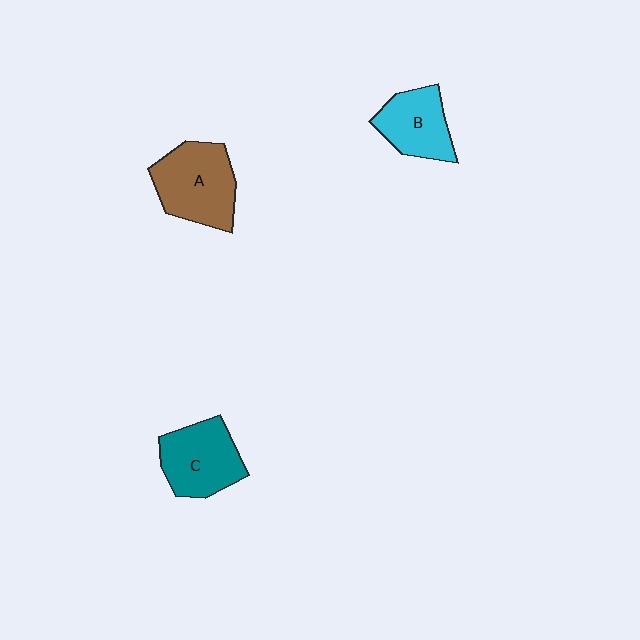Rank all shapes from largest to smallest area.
From largest to smallest: A (brown), C (teal), B (cyan).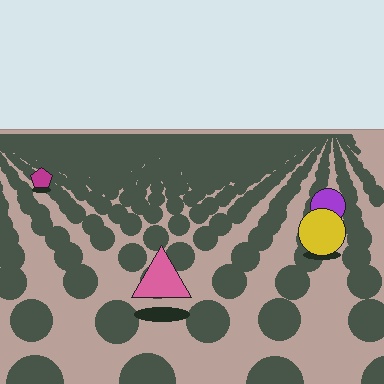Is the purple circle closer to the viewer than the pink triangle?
No. The pink triangle is closer — you can tell from the texture gradient: the ground texture is coarser near it.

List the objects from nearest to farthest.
From nearest to farthest: the pink triangle, the yellow circle, the purple circle, the magenta pentagon.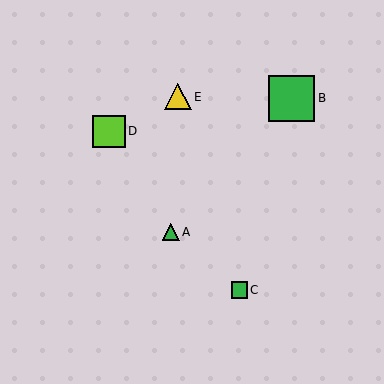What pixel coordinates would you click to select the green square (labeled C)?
Click at (239, 290) to select the green square C.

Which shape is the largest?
The green square (labeled B) is the largest.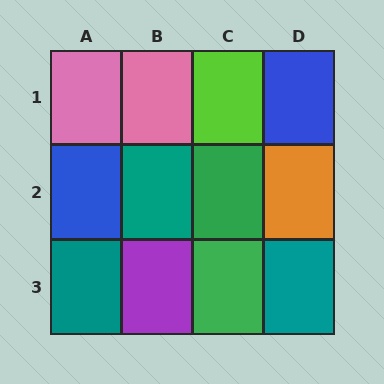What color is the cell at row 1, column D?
Blue.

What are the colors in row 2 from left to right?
Blue, teal, green, orange.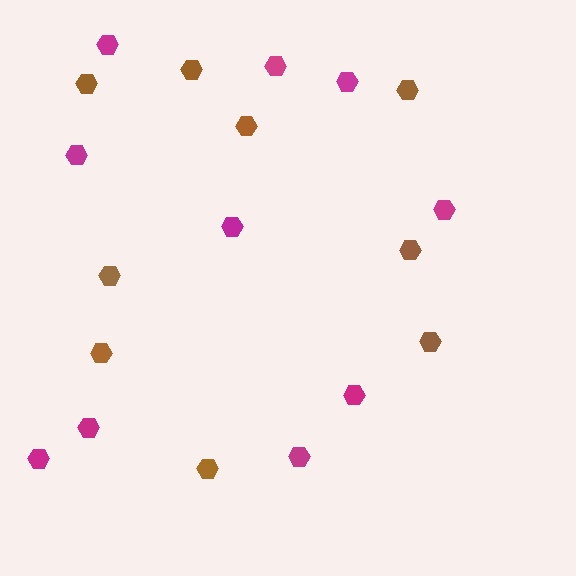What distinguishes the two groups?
There are 2 groups: one group of brown hexagons (9) and one group of magenta hexagons (10).